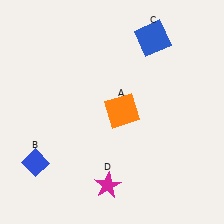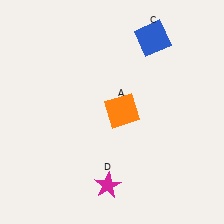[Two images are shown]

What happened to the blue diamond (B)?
The blue diamond (B) was removed in Image 2. It was in the bottom-left area of Image 1.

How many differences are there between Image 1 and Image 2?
There is 1 difference between the two images.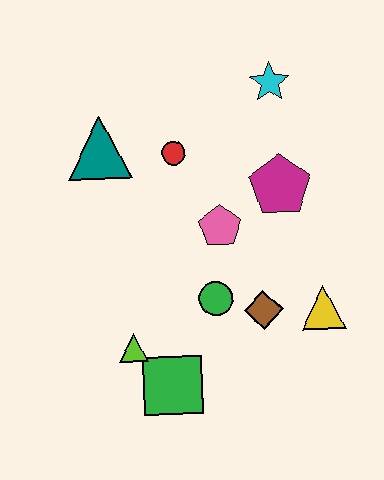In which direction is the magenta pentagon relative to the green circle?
The magenta pentagon is above the green circle.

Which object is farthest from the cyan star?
The green square is farthest from the cyan star.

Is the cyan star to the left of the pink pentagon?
No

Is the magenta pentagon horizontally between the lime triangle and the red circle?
No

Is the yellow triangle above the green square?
Yes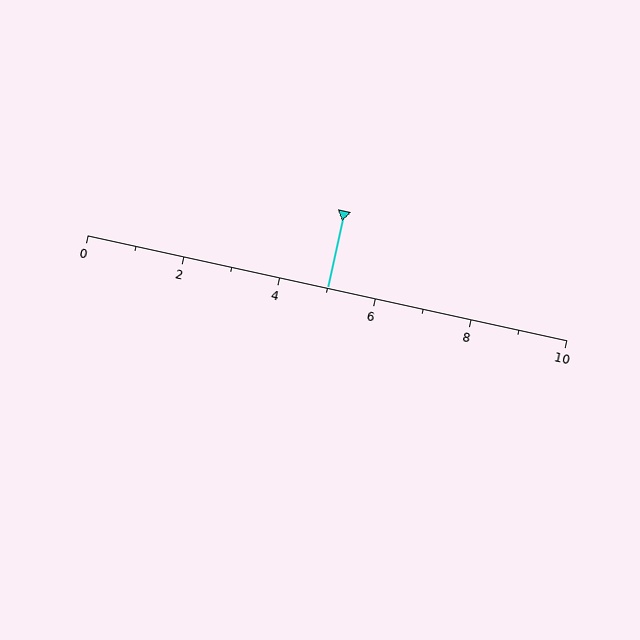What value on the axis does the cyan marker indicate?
The marker indicates approximately 5.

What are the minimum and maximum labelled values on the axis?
The axis runs from 0 to 10.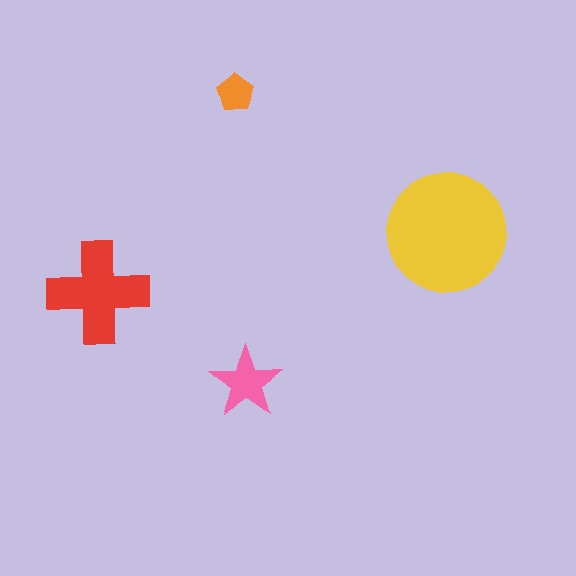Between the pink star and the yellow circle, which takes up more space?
The yellow circle.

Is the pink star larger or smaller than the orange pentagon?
Larger.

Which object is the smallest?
The orange pentagon.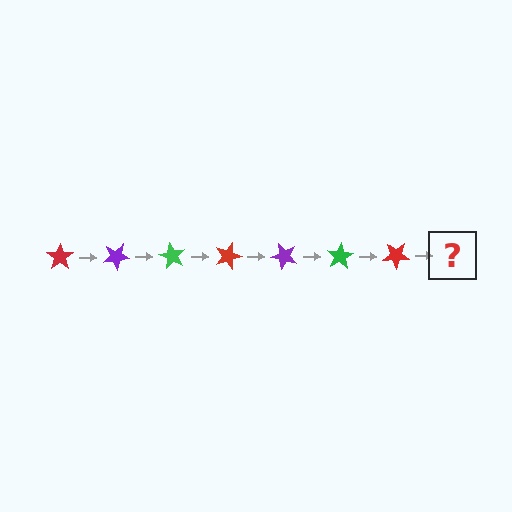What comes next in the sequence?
The next element should be a purple star, rotated 210 degrees from the start.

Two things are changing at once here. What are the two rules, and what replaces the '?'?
The two rules are that it rotates 30 degrees each step and the color cycles through red, purple, and green. The '?' should be a purple star, rotated 210 degrees from the start.